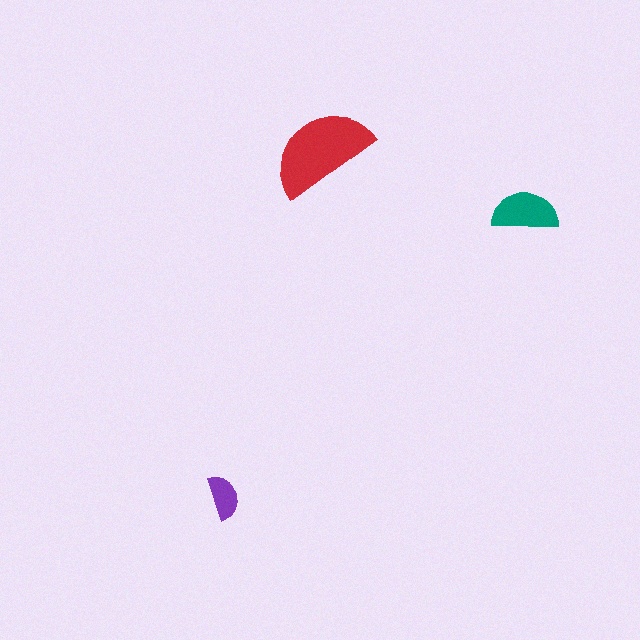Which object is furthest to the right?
The teal semicircle is rightmost.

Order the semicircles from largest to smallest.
the red one, the teal one, the purple one.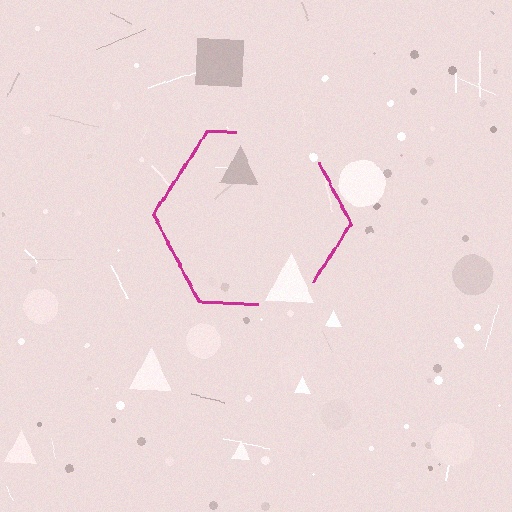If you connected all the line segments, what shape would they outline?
They would outline a hexagon.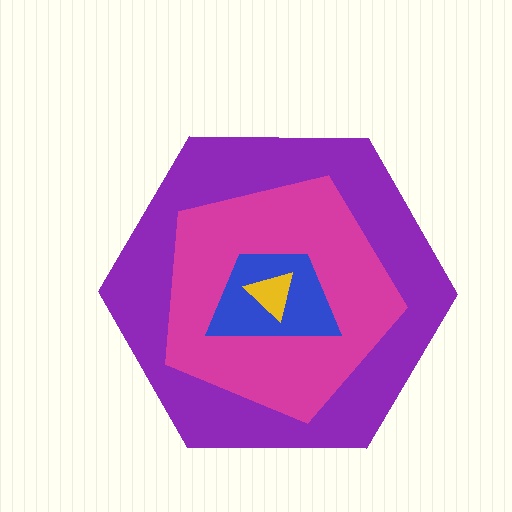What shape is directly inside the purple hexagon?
The magenta pentagon.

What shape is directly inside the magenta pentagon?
The blue trapezoid.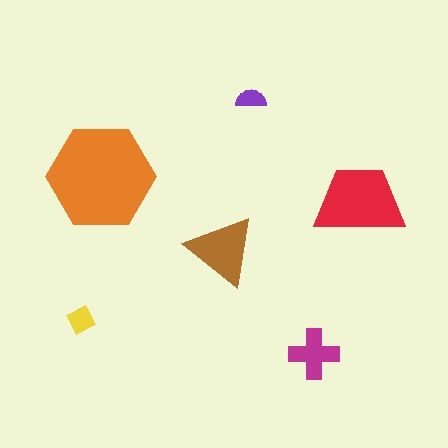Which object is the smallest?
The purple semicircle.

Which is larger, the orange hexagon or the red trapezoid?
The orange hexagon.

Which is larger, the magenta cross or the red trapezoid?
The red trapezoid.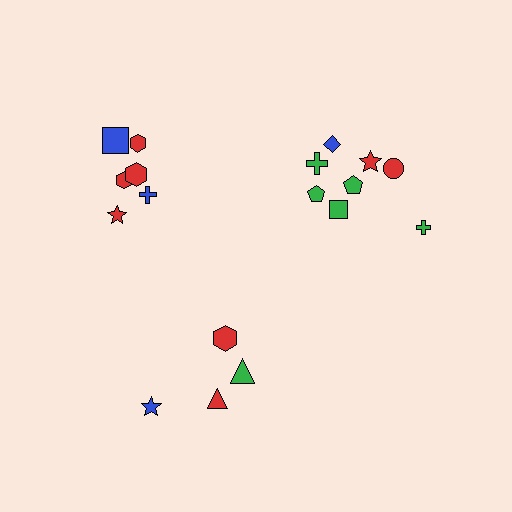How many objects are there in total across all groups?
There are 18 objects.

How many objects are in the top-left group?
There are 6 objects.